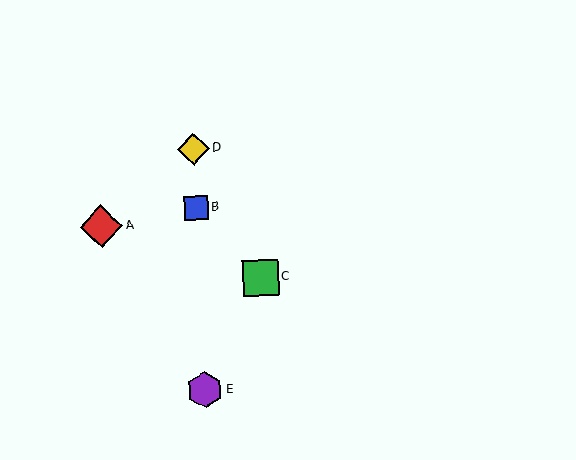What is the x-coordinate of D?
Object D is at x≈193.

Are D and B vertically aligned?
Yes, both are at x≈193.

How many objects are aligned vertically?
3 objects (B, D, E) are aligned vertically.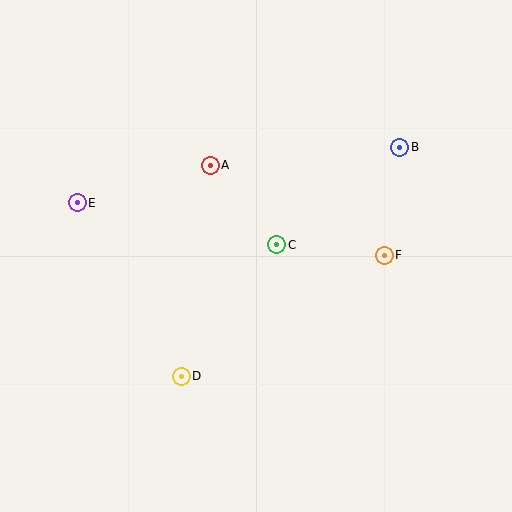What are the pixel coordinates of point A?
Point A is at (210, 165).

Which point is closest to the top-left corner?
Point E is closest to the top-left corner.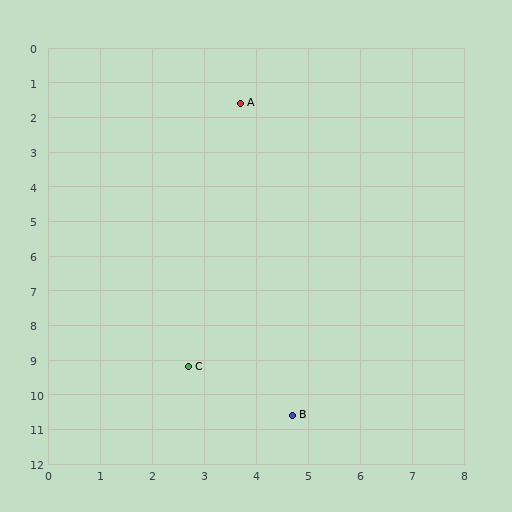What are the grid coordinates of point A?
Point A is at approximately (3.7, 1.6).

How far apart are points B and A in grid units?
Points B and A are about 9.1 grid units apart.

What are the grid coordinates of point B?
Point B is at approximately (4.7, 10.6).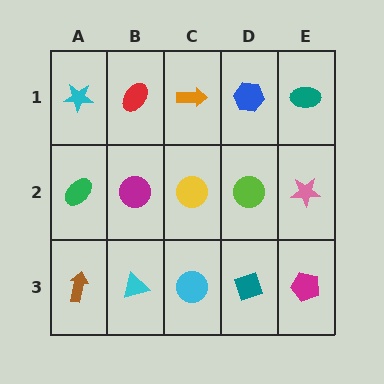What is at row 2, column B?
A magenta circle.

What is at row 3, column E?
A magenta pentagon.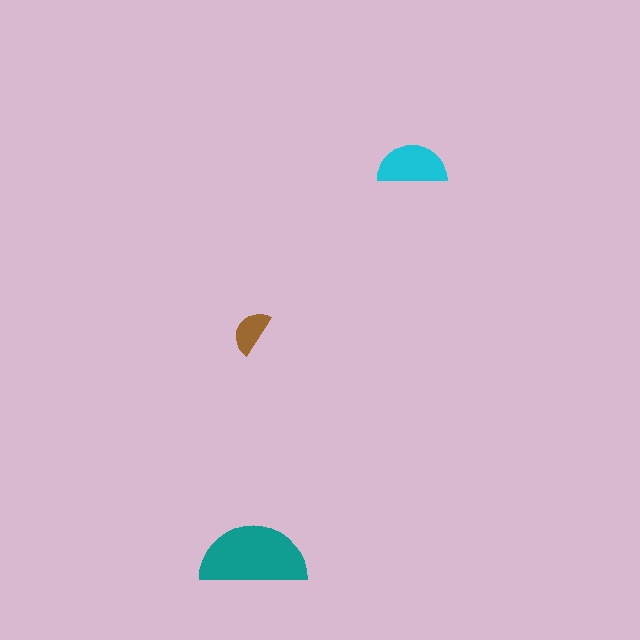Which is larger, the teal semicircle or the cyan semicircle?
The teal one.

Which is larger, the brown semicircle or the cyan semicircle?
The cyan one.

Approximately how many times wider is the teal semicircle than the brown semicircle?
About 2.5 times wider.